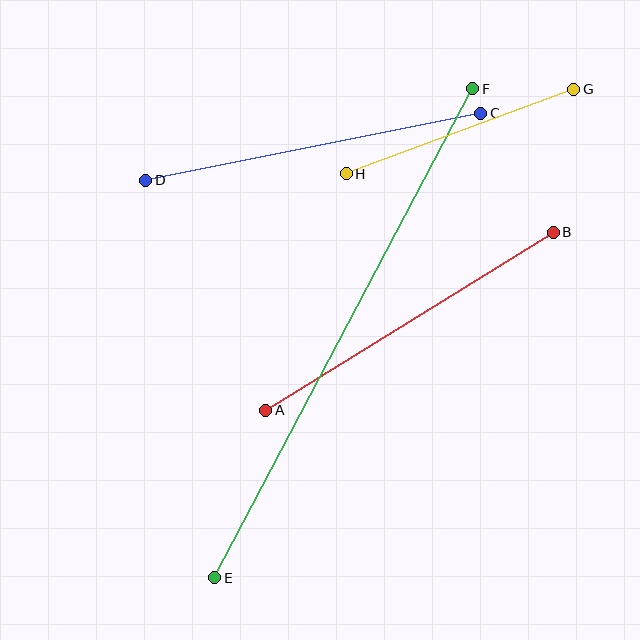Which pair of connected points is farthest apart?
Points E and F are farthest apart.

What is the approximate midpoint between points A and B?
The midpoint is at approximately (409, 321) pixels.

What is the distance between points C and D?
The distance is approximately 341 pixels.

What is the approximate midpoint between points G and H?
The midpoint is at approximately (460, 131) pixels.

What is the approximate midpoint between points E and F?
The midpoint is at approximately (344, 333) pixels.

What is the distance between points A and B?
The distance is approximately 338 pixels.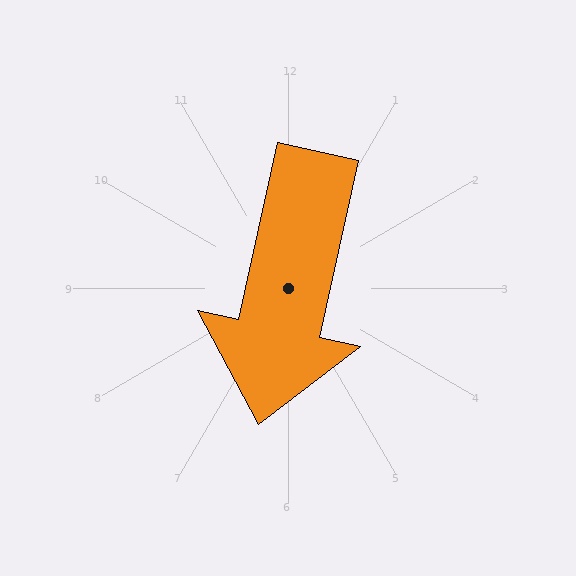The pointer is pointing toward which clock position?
Roughly 6 o'clock.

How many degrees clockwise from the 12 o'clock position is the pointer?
Approximately 192 degrees.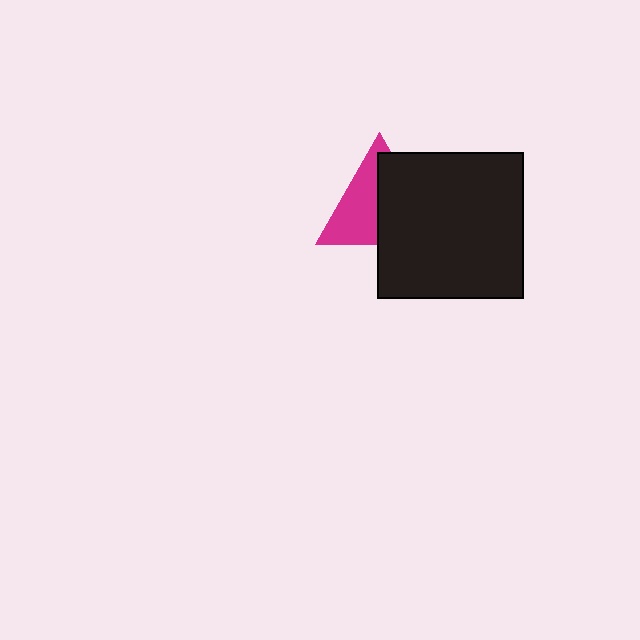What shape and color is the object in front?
The object in front is a black square.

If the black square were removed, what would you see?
You would see the complete magenta triangle.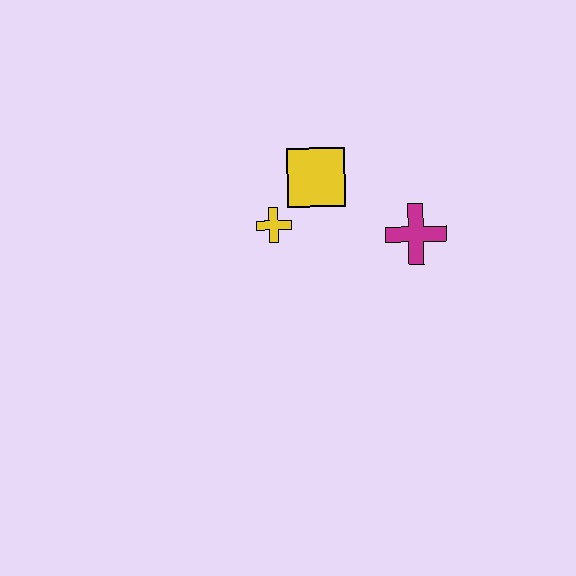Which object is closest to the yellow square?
The yellow cross is closest to the yellow square.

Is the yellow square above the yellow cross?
Yes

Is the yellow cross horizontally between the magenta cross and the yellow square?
No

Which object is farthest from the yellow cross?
The magenta cross is farthest from the yellow cross.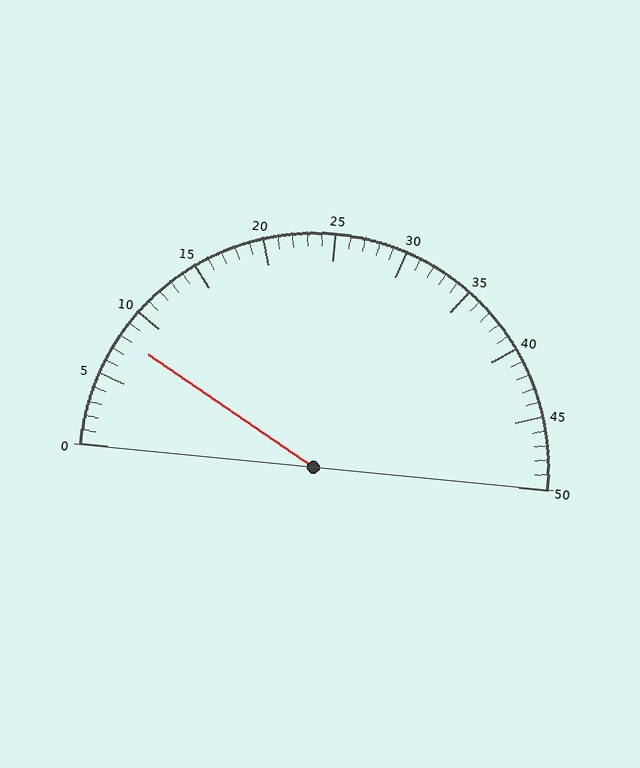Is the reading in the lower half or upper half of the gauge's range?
The reading is in the lower half of the range (0 to 50).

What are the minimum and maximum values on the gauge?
The gauge ranges from 0 to 50.